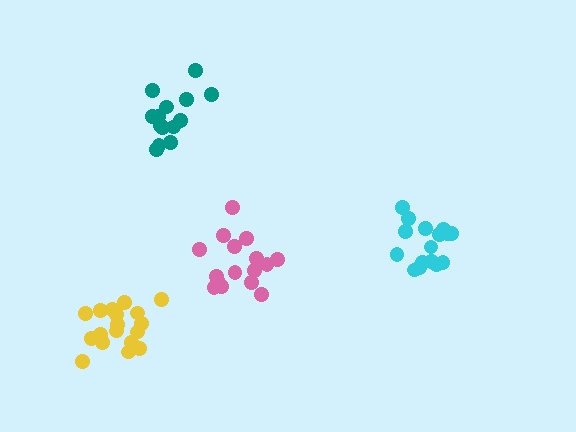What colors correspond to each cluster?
The clusters are colored: yellow, teal, pink, cyan.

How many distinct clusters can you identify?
There are 4 distinct clusters.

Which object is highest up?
The teal cluster is topmost.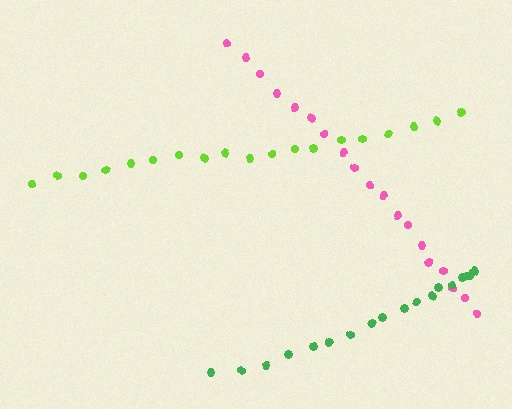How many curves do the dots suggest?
There are 3 distinct paths.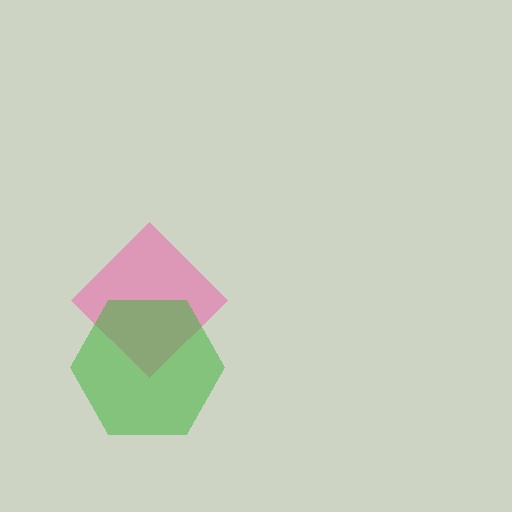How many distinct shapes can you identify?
There are 2 distinct shapes: a pink diamond, a green hexagon.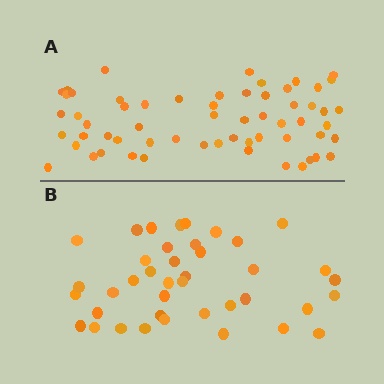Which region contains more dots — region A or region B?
Region A (the top region) has more dots.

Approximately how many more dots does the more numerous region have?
Region A has approximately 20 more dots than region B.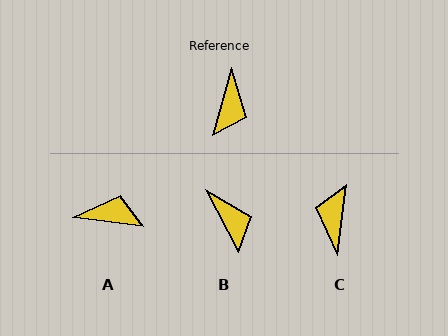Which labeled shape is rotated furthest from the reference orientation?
C, about 172 degrees away.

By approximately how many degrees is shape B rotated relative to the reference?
Approximately 43 degrees counter-clockwise.